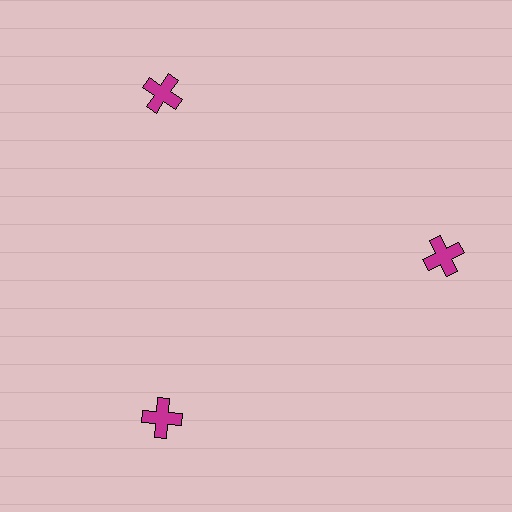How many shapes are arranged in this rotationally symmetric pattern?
There are 3 shapes, arranged in 3 groups of 1.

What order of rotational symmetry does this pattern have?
This pattern has 3-fold rotational symmetry.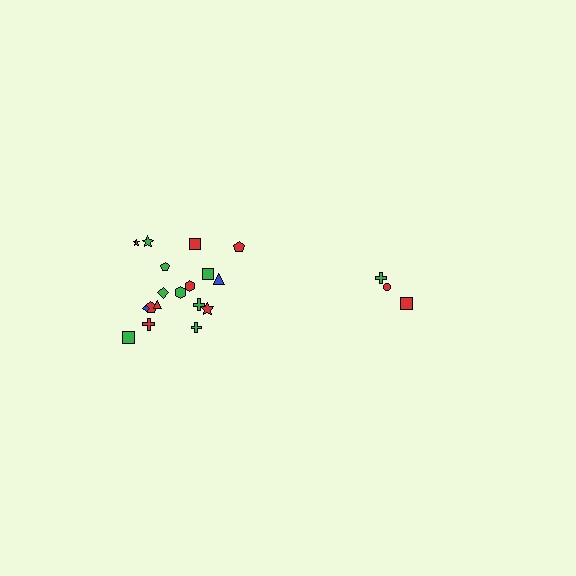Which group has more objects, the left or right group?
The left group.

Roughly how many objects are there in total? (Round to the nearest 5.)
Roughly 20 objects in total.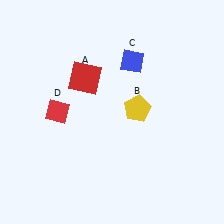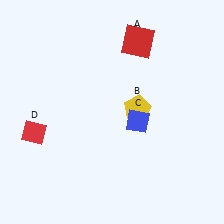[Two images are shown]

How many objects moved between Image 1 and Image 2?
3 objects moved between the two images.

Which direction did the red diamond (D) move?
The red diamond (D) moved left.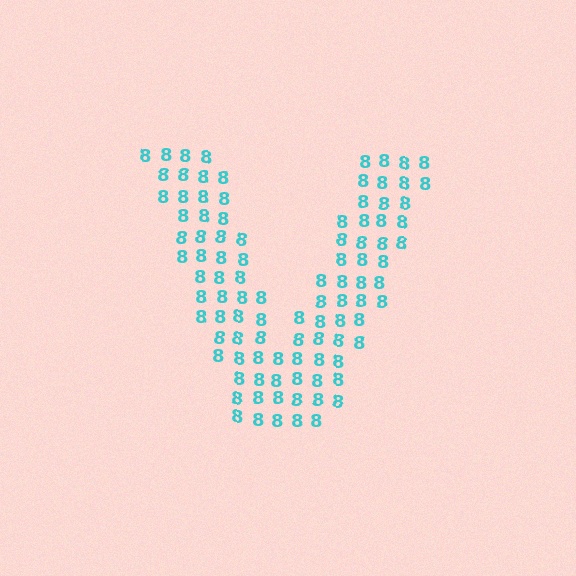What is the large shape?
The large shape is the letter V.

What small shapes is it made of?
It is made of small digit 8's.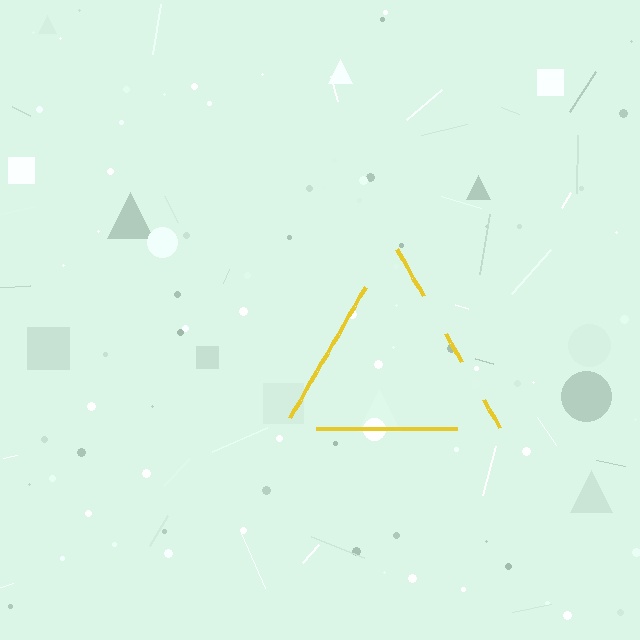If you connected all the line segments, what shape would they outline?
They would outline a triangle.